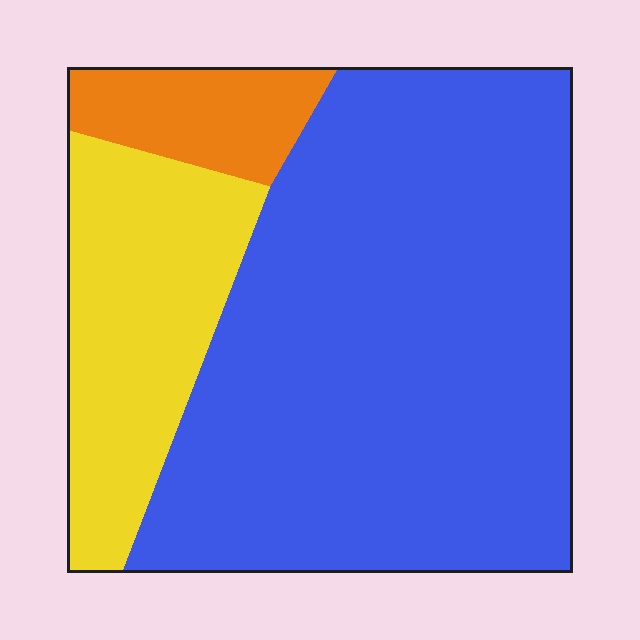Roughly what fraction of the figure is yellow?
Yellow covers 22% of the figure.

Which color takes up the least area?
Orange, at roughly 10%.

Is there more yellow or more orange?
Yellow.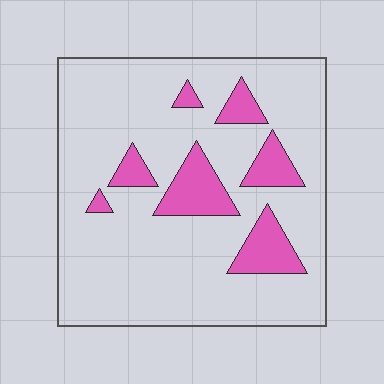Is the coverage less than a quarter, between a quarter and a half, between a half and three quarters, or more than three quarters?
Less than a quarter.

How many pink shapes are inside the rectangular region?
7.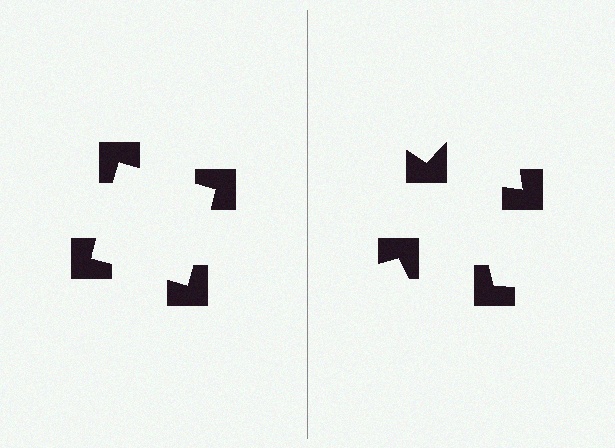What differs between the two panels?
The notched squares are positioned identically on both sides; only the wedge orientations differ. On the left they align to a square; on the right they are misaligned.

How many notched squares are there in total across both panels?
8 — 4 on each side.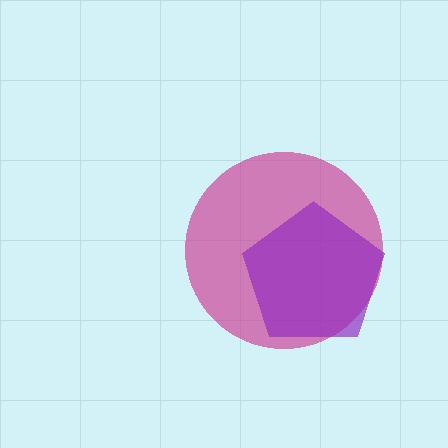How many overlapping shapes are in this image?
There are 2 overlapping shapes in the image.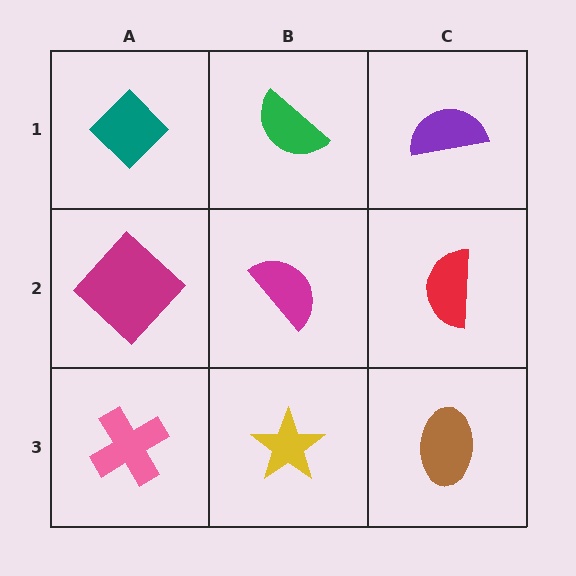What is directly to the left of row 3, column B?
A pink cross.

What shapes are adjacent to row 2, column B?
A green semicircle (row 1, column B), a yellow star (row 3, column B), a magenta diamond (row 2, column A), a red semicircle (row 2, column C).